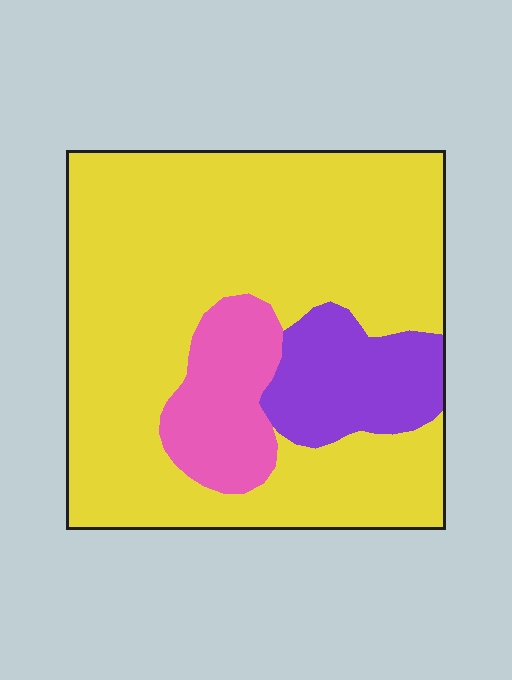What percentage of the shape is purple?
Purple covers 13% of the shape.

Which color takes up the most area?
Yellow, at roughly 75%.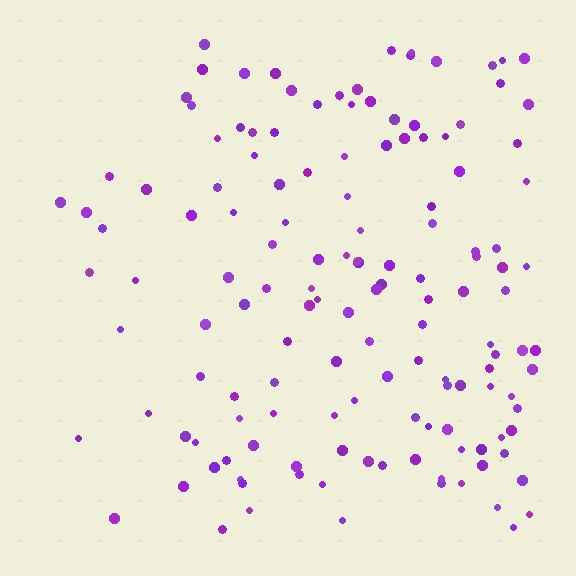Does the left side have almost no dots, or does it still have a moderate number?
Still a moderate number, just noticeably fewer than the right.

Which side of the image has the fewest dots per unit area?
The left.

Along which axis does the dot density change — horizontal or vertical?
Horizontal.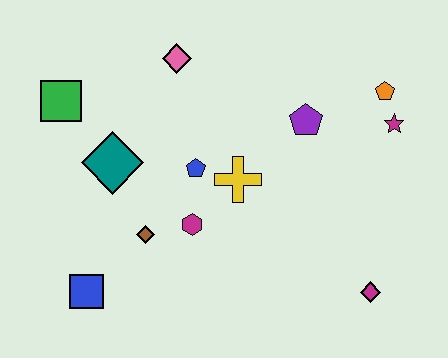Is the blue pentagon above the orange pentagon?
No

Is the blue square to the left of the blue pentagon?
Yes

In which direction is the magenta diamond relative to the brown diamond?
The magenta diamond is to the right of the brown diamond.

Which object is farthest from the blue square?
The orange pentagon is farthest from the blue square.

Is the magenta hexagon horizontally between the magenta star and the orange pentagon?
No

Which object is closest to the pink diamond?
The blue pentagon is closest to the pink diamond.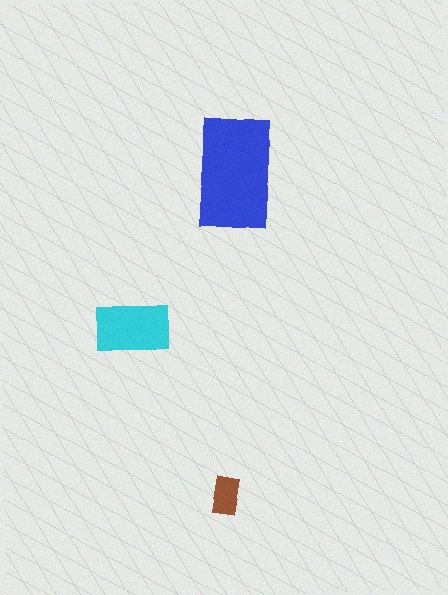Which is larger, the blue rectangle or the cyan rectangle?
The blue one.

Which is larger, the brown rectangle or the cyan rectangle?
The cyan one.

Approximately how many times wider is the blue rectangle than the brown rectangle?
About 3 times wider.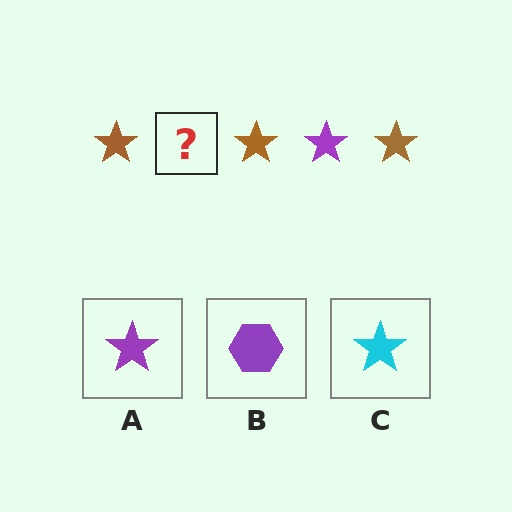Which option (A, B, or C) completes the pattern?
A.